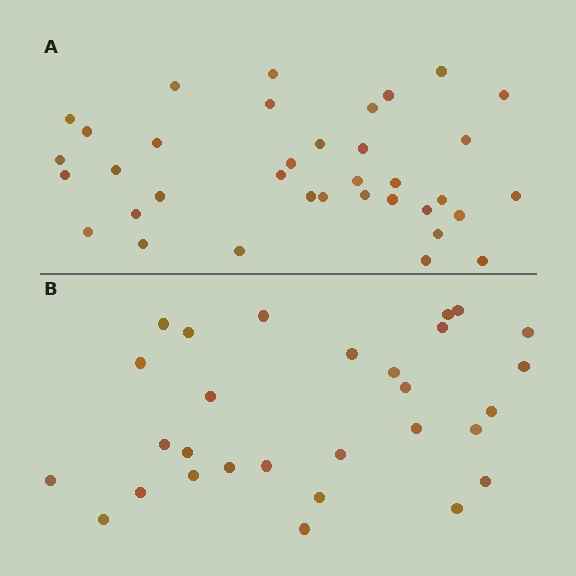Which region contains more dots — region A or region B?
Region A (the top region) has more dots.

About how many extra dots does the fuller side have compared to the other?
Region A has roughly 8 or so more dots than region B.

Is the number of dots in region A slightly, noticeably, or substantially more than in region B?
Region A has only slightly more — the two regions are fairly close. The ratio is roughly 1.2 to 1.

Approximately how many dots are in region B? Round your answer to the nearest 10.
About 30 dots. (The exact count is 29, which rounds to 30.)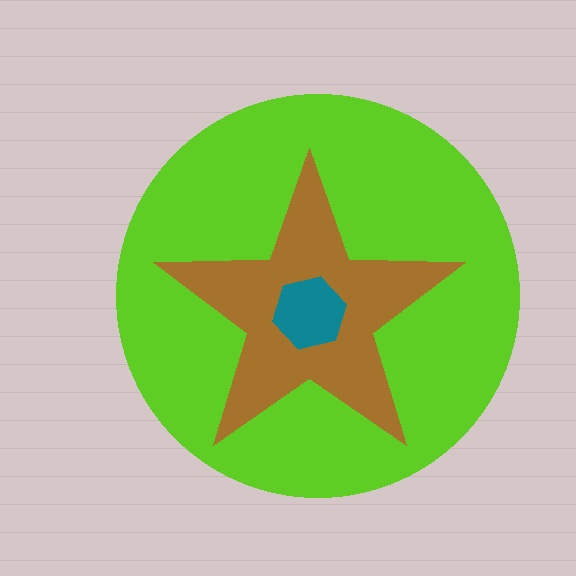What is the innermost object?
The teal hexagon.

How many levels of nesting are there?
3.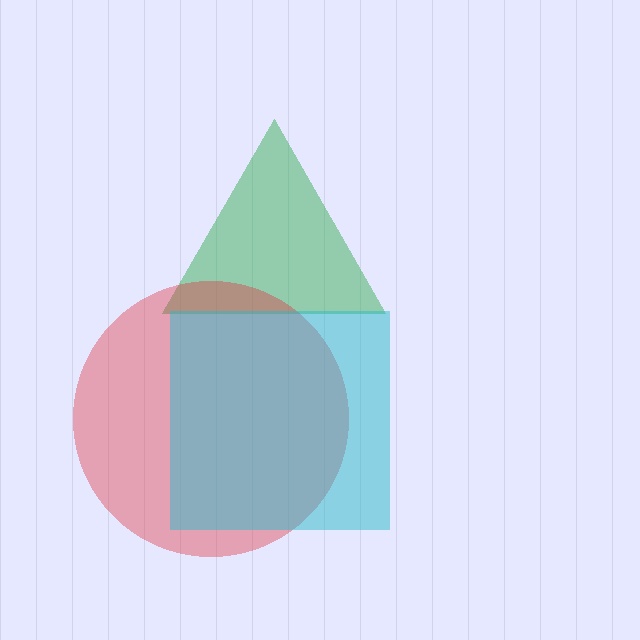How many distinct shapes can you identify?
There are 3 distinct shapes: a green triangle, a red circle, a cyan square.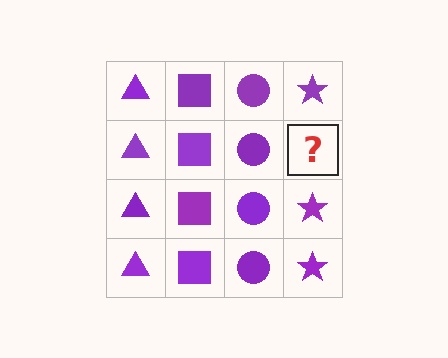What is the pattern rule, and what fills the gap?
The rule is that each column has a consistent shape. The gap should be filled with a purple star.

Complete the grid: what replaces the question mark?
The question mark should be replaced with a purple star.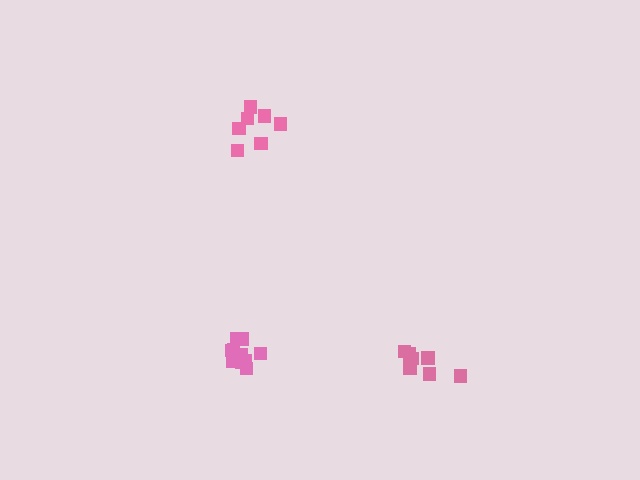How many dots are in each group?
Group 1: 11 dots, Group 2: 8 dots, Group 3: 7 dots (26 total).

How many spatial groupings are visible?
There are 3 spatial groupings.